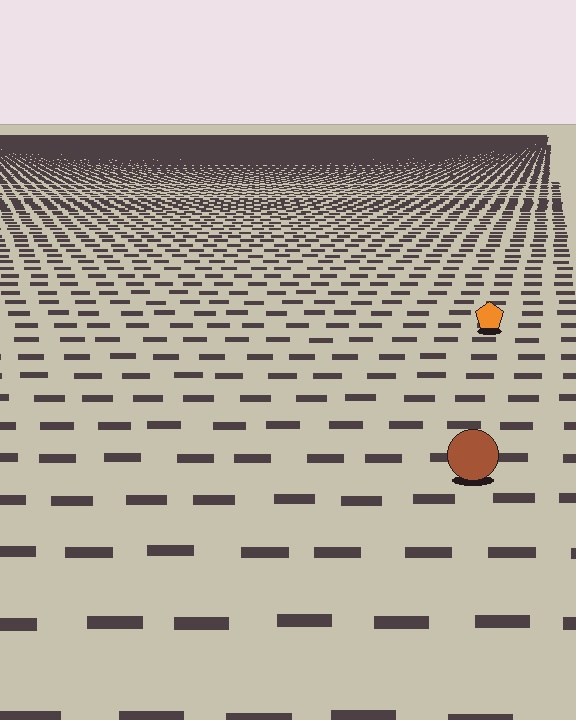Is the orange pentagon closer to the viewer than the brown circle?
No. The brown circle is closer — you can tell from the texture gradient: the ground texture is coarser near it.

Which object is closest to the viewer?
The brown circle is closest. The texture marks near it are larger and more spread out.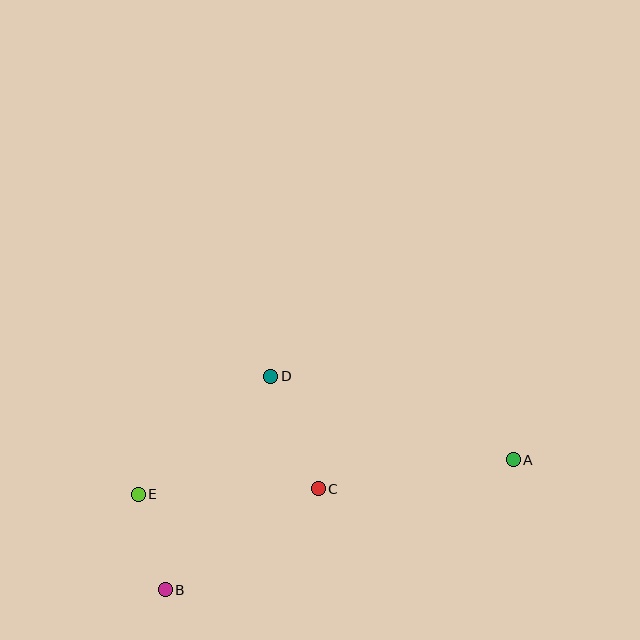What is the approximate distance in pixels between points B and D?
The distance between B and D is approximately 238 pixels.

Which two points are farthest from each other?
Points A and E are farthest from each other.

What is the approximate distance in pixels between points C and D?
The distance between C and D is approximately 122 pixels.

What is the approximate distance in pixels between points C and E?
The distance between C and E is approximately 180 pixels.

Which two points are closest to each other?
Points B and E are closest to each other.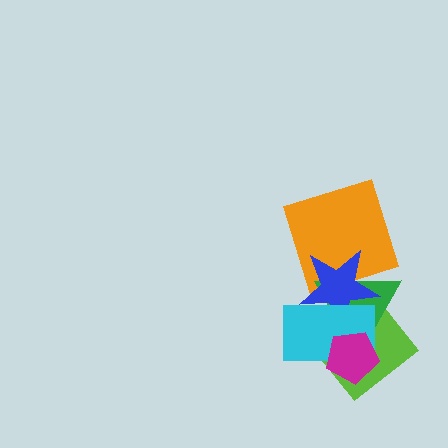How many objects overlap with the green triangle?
5 objects overlap with the green triangle.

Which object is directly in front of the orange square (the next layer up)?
The green triangle is directly in front of the orange square.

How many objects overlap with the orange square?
2 objects overlap with the orange square.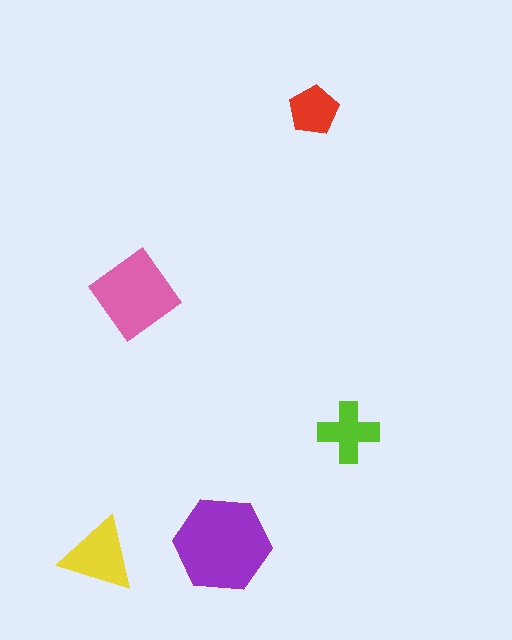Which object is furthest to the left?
The yellow triangle is leftmost.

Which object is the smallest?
The red pentagon.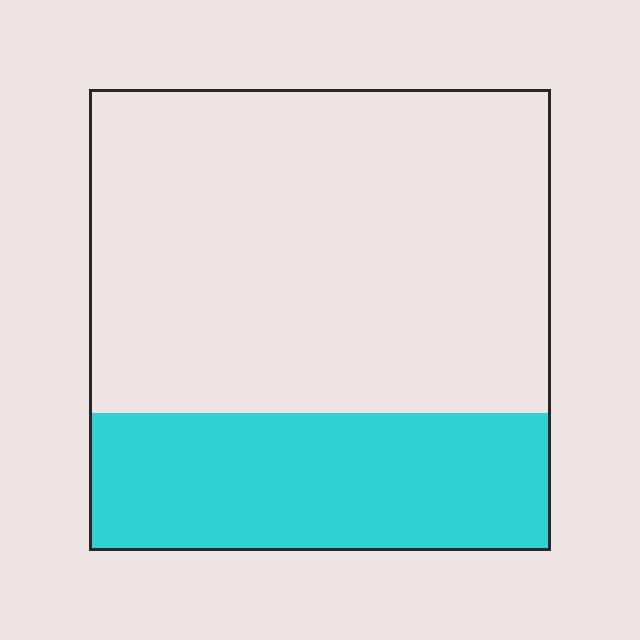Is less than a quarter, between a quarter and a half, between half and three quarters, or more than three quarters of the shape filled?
Between a quarter and a half.